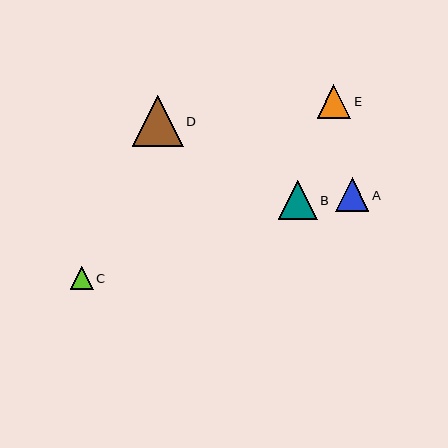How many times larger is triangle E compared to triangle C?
Triangle E is approximately 1.5 times the size of triangle C.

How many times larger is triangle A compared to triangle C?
Triangle A is approximately 1.5 times the size of triangle C.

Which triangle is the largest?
Triangle D is the largest with a size of approximately 51 pixels.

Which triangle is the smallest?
Triangle C is the smallest with a size of approximately 23 pixels.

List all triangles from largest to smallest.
From largest to smallest: D, B, A, E, C.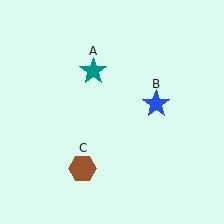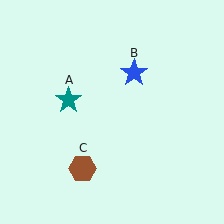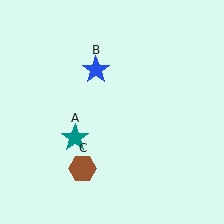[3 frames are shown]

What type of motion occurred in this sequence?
The teal star (object A), blue star (object B) rotated counterclockwise around the center of the scene.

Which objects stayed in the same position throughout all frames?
Brown hexagon (object C) remained stationary.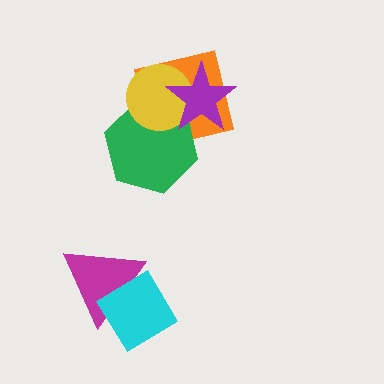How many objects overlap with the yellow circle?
3 objects overlap with the yellow circle.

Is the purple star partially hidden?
No, no other shape covers it.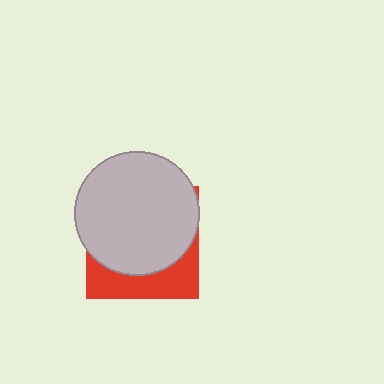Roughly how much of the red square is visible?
A small part of it is visible (roughly 30%).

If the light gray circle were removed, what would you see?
You would see the complete red square.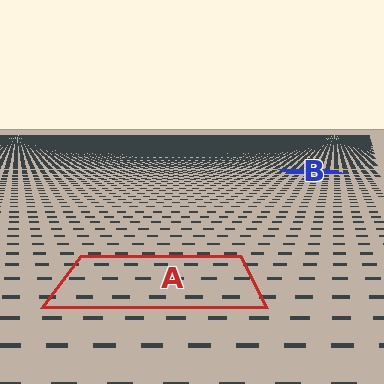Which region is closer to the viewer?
Region A is closer. The texture elements there are larger and more spread out.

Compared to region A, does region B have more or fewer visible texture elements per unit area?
Region B has more texture elements per unit area — they are packed more densely because it is farther away.